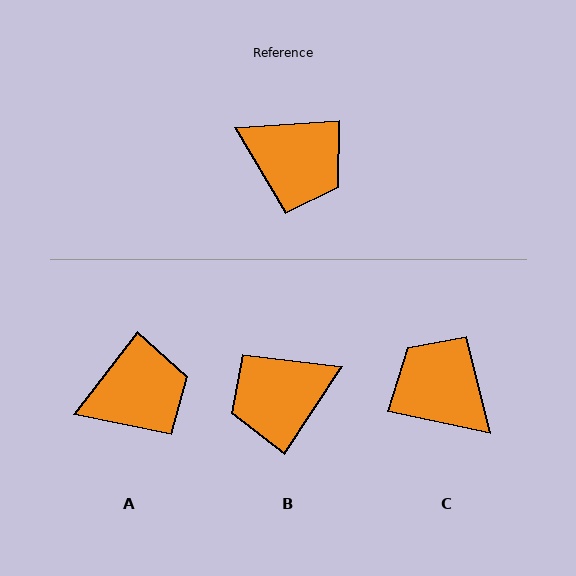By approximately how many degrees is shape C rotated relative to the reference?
Approximately 164 degrees counter-clockwise.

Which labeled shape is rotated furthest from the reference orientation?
C, about 164 degrees away.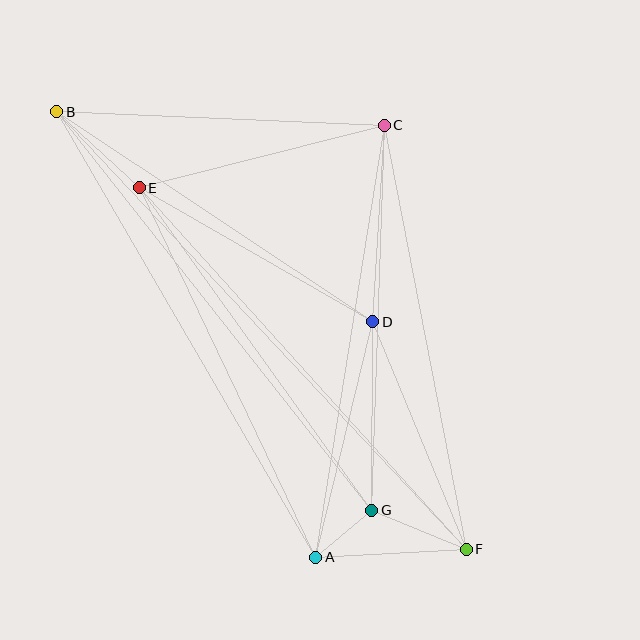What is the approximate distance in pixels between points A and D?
The distance between A and D is approximately 242 pixels.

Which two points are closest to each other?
Points A and G are closest to each other.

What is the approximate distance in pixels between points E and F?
The distance between E and F is approximately 487 pixels.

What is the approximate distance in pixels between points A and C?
The distance between A and C is approximately 437 pixels.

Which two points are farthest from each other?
Points B and F are farthest from each other.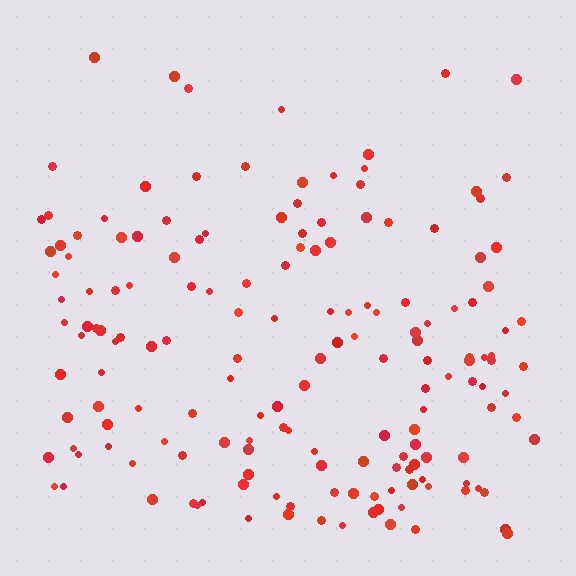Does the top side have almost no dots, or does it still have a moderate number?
Still a moderate number, just noticeably fewer than the bottom.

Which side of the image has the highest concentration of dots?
The bottom.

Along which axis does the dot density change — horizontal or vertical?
Vertical.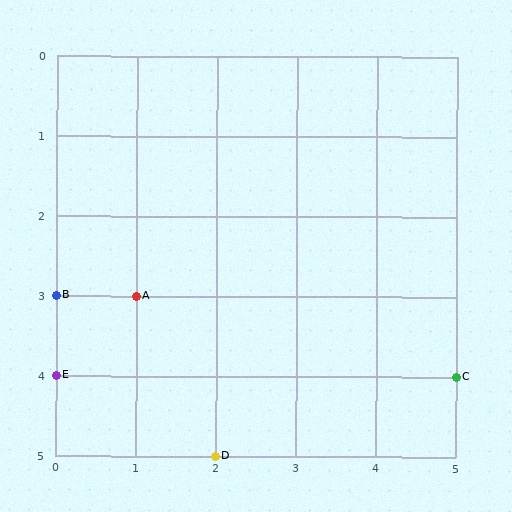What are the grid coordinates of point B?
Point B is at grid coordinates (0, 3).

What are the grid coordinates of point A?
Point A is at grid coordinates (1, 3).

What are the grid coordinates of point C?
Point C is at grid coordinates (5, 4).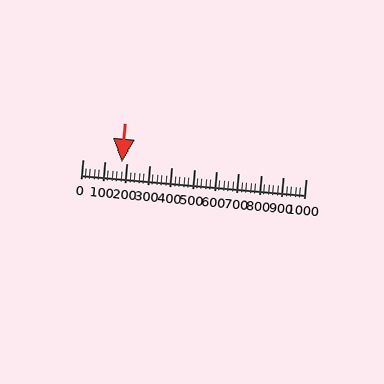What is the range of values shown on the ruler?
The ruler shows values from 0 to 1000.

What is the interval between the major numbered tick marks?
The major tick marks are spaced 100 units apart.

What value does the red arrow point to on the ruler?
The red arrow points to approximately 177.